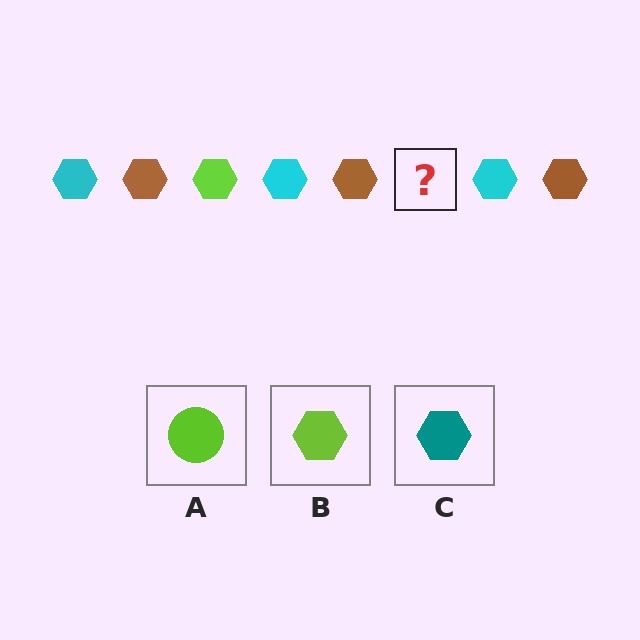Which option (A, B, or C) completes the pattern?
B.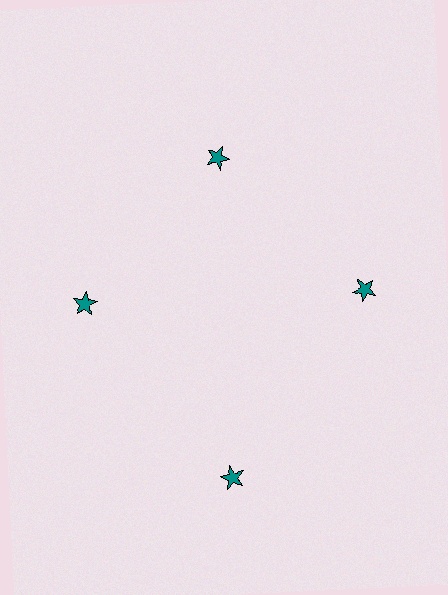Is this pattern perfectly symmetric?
No. The 4 teal stars are arranged in a ring, but one element near the 6 o'clock position is pushed outward from the center, breaking the 4-fold rotational symmetry.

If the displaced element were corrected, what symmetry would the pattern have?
It would have 4-fold rotational symmetry — the pattern would map onto itself every 90 degrees.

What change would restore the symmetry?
The symmetry would be restored by moving it inward, back onto the ring so that all 4 stars sit at equal angles and equal distance from the center.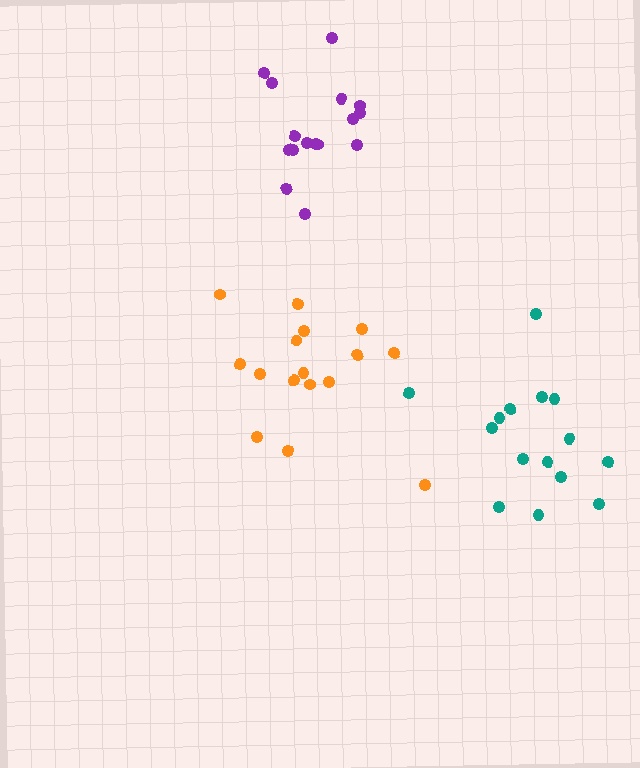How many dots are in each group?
Group 1: 16 dots, Group 2: 15 dots, Group 3: 16 dots (47 total).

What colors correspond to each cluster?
The clusters are colored: orange, teal, purple.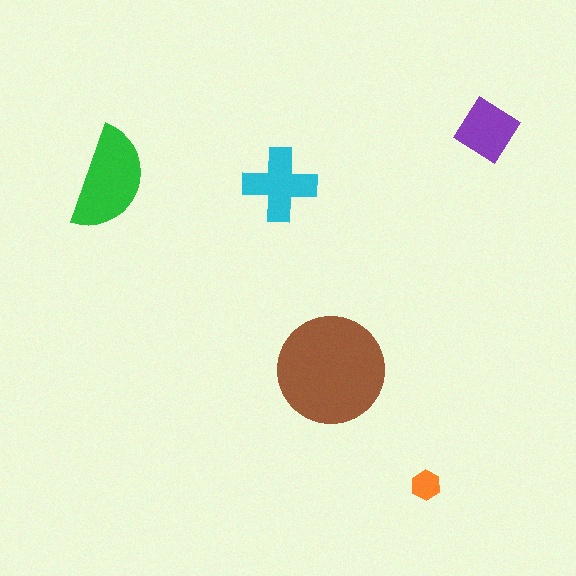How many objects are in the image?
There are 5 objects in the image.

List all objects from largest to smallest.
The brown circle, the green semicircle, the cyan cross, the purple diamond, the orange hexagon.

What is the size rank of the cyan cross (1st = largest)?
3rd.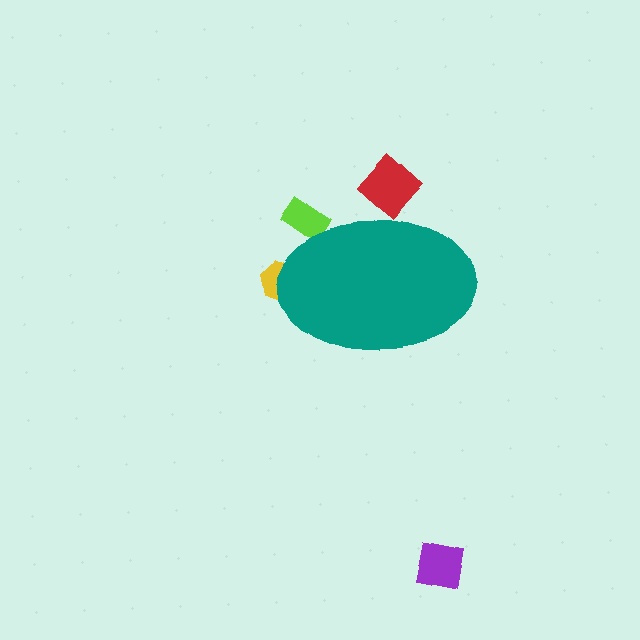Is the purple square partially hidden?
No, the purple square is fully visible.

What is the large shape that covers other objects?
A teal ellipse.